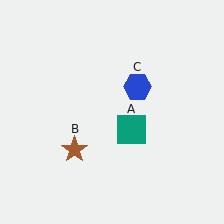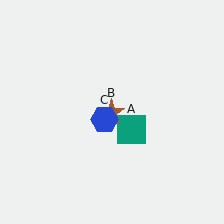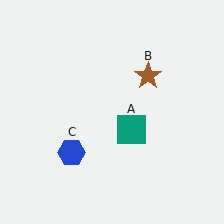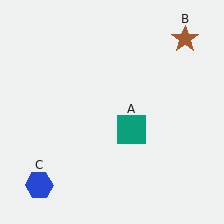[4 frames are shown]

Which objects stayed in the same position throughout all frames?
Teal square (object A) remained stationary.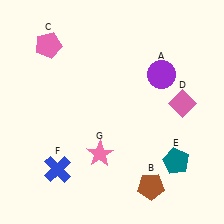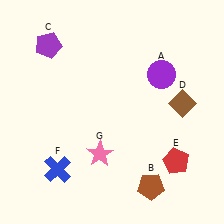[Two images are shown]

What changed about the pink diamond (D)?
In Image 1, D is pink. In Image 2, it changed to brown.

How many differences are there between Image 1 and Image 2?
There are 3 differences between the two images.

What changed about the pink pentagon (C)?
In Image 1, C is pink. In Image 2, it changed to purple.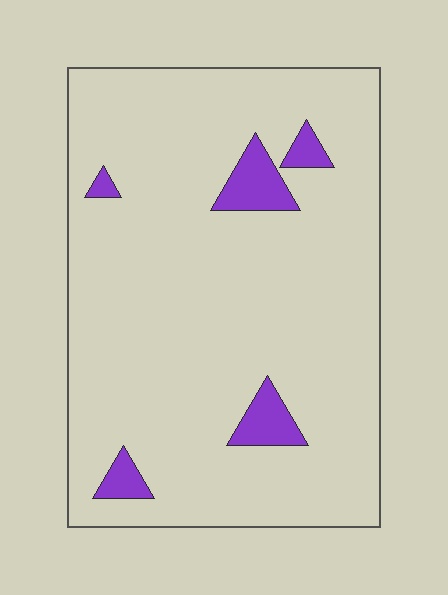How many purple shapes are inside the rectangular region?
5.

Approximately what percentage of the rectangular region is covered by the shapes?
Approximately 5%.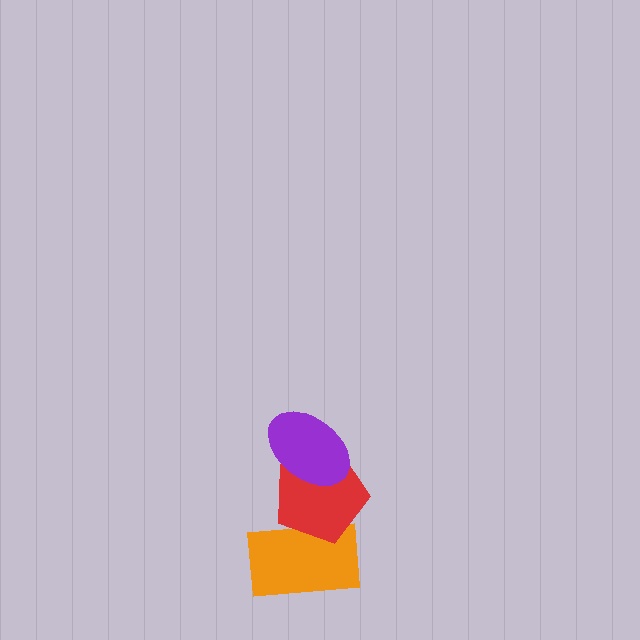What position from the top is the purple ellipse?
The purple ellipse is 1st from the top.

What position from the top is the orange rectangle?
The orange rectangle is 3rd from the top.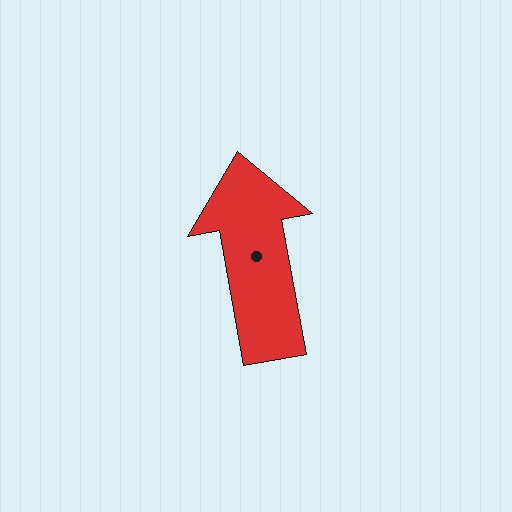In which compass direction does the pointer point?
North.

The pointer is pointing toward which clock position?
Roughly 12 o'clock.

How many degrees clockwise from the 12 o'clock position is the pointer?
Approximately 350 degrees.